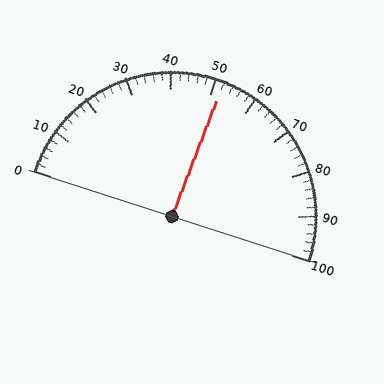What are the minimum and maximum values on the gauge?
The gauge ranges from 0 to 100.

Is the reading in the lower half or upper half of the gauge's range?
The reading is in the upper half of the range (0 to 100).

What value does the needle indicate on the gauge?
The needle indicates approximately 52.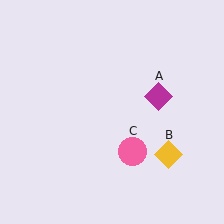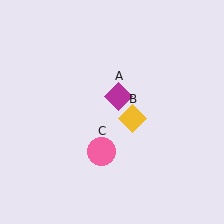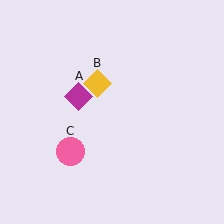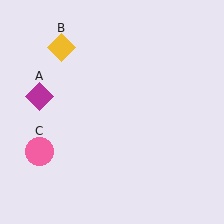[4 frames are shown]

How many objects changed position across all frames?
3 objects changed position: magenta diamond (object A), yellow diamond (object B), pink circle (object C).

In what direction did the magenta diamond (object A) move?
The magenta diamond (object A) moved left.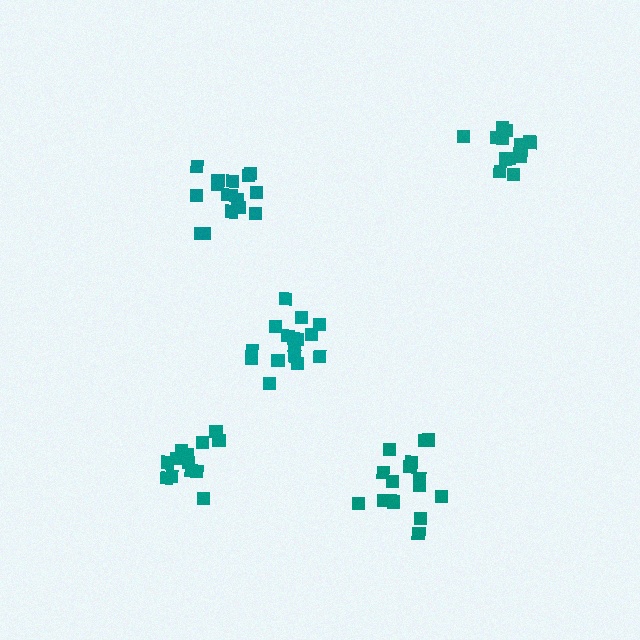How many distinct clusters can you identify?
There are 5 distinct clusters.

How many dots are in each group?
Group 1: 16 dots, Group 2: 16 dots, Group 3: 14 dots, Group 4: 13 dots, Group 5: 16 dots (75 total).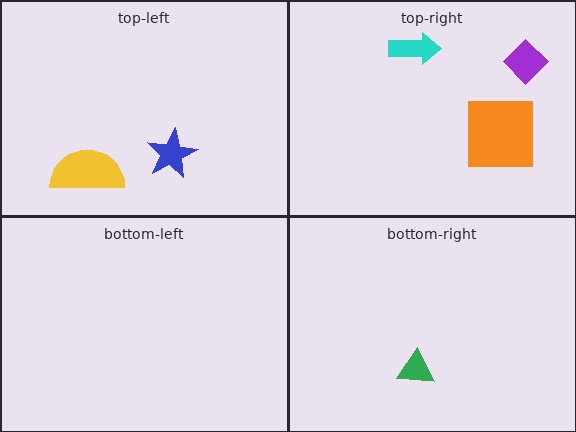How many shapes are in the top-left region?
2.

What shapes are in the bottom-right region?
The green triangle.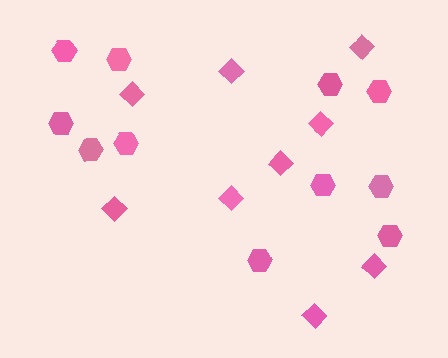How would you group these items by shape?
There are 2 groups: one group of diamonds (9) and one group of hexagons (11).